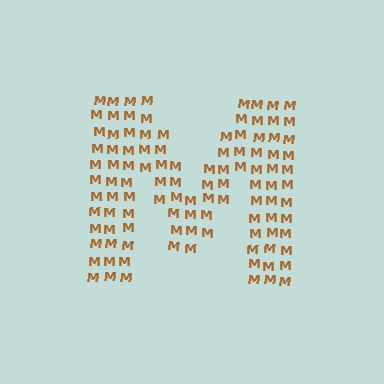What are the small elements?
The small elements are letter M's.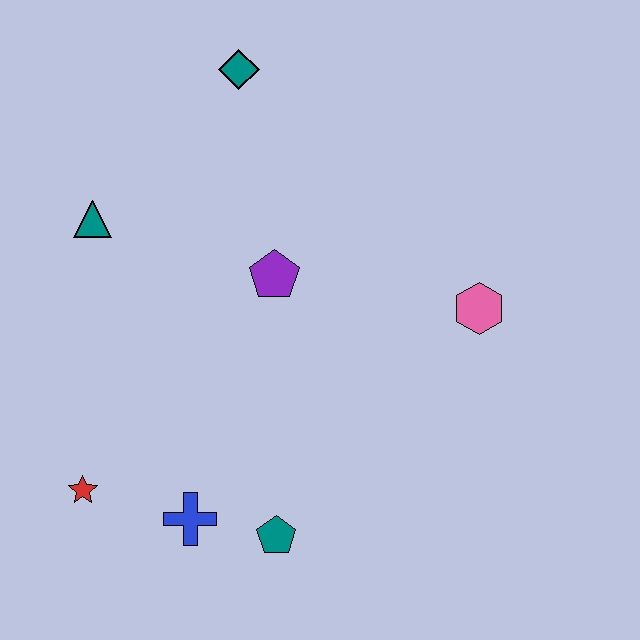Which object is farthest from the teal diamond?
The teal pentagon is farthest from the teal diamond.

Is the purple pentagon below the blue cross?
No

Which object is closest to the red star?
The blue cross is closest to the red star.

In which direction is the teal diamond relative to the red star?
The teal diamond is above the red star.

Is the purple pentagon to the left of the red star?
No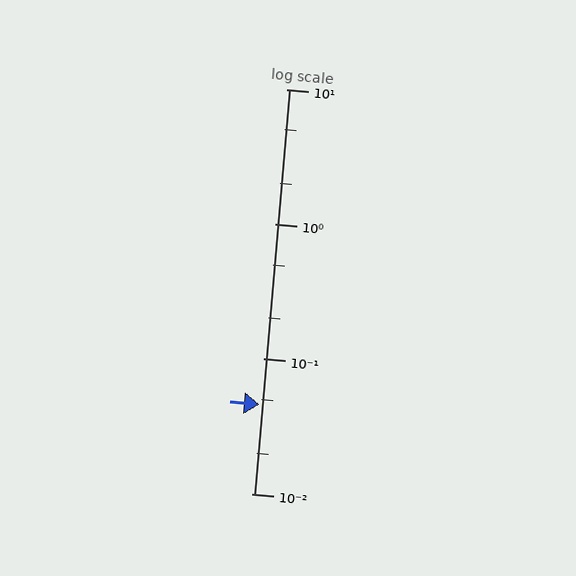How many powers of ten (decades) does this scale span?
The scale spans 3 decades, from 0.01 to 10.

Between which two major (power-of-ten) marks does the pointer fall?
The pointer is between 0.01 and 0.1.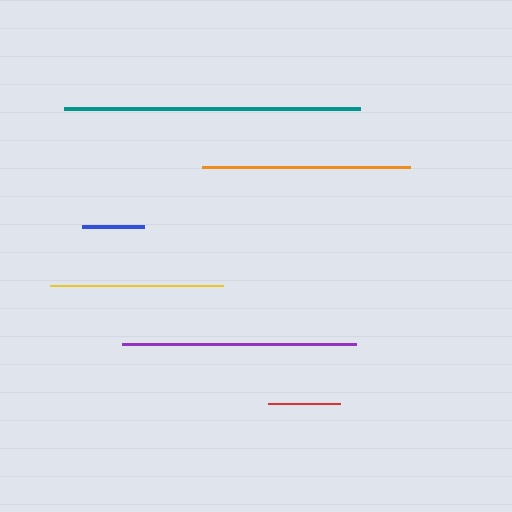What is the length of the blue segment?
The blue segment is approximately 62 pixels long.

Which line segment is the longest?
The teal line is the longest at approximately 296 pixels.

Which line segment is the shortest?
The blue line is the shortest at approximately 62 pixels.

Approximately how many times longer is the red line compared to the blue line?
The red line is approximately 1.2 times the length of the blue line.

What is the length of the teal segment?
The teal segment is approximately 296 pixels long.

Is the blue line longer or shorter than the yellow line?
The yellow line is longer than the blue line.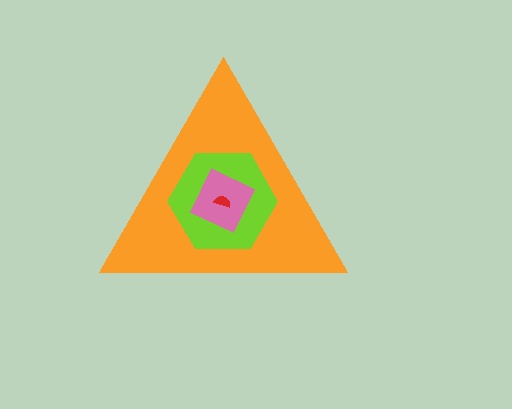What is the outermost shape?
The orange triangle.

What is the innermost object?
The red semicircle.